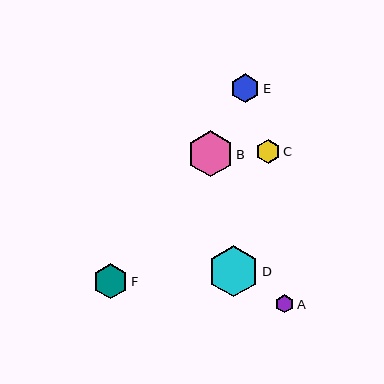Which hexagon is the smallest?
Hexagon A is the smallest with a size of approximately 18 pixels.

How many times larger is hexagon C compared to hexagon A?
Hexagon C is approximately 1.3 times the size of hexagon A.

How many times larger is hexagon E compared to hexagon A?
Hexagon E is approximately 1.6 times the size of hexagon A.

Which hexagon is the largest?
Hexagon D is the largest with a size of approximately 51 pixels.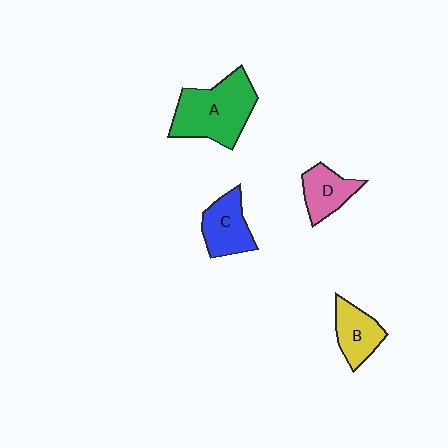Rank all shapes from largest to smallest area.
From largest to smallest: A (green), C (blue), B (yellow), D (pink).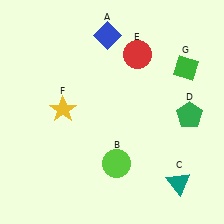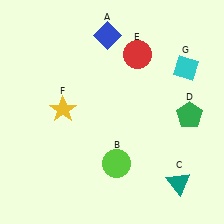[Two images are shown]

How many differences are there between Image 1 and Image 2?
There is 1 difference between the two images.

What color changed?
The diamond (G) changed from green in Image 1 to cyan in Image 2.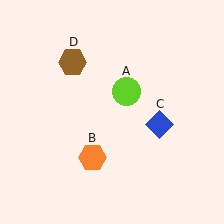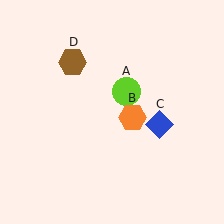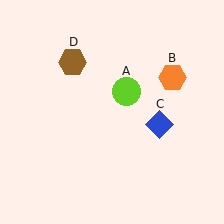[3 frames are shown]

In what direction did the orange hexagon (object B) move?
The orange hexagon (object B) moved up and to the right.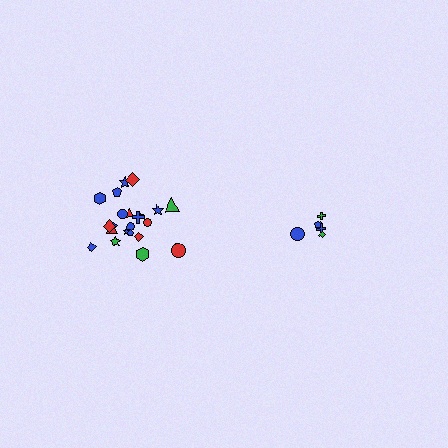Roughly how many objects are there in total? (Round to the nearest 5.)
Roughly 25 objects in total.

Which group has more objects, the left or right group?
The left group.